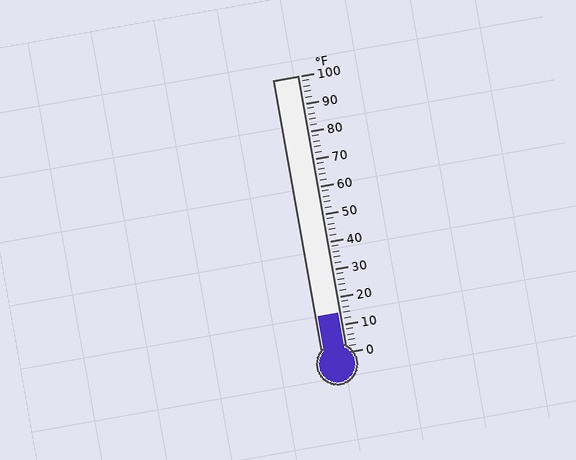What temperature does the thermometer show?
The thermometer shows approximately 14°F.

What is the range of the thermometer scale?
The thermometer scale ranges from 0°F to 100°F.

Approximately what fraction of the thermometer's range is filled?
The thermometer is filled to approximately 15% of its range.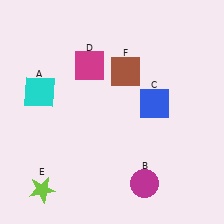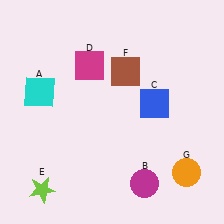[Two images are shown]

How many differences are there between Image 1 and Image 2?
There is 1 difference between the two images.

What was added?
An orange circle (G) was added in Image 2.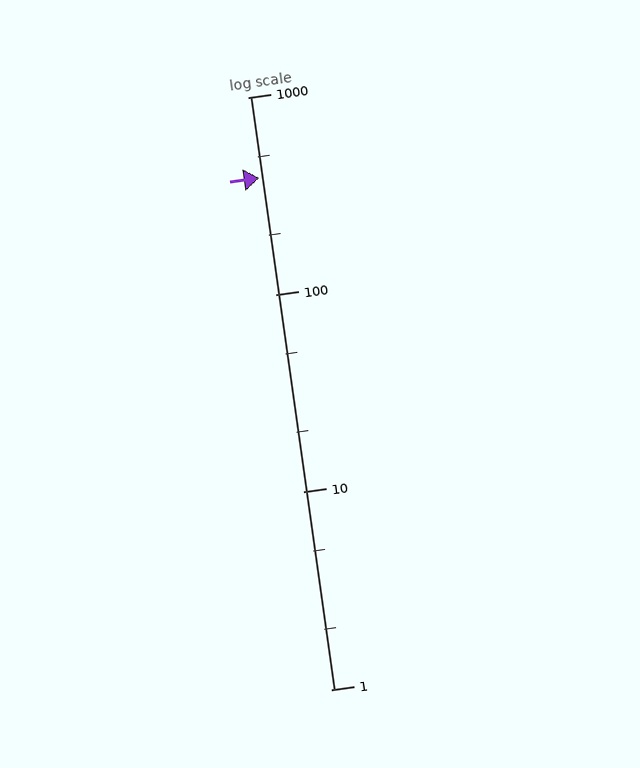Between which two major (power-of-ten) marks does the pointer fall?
The pointer is between 100 and 1000.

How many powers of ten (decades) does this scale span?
The scale spans 3 decades, from 1 to 1000.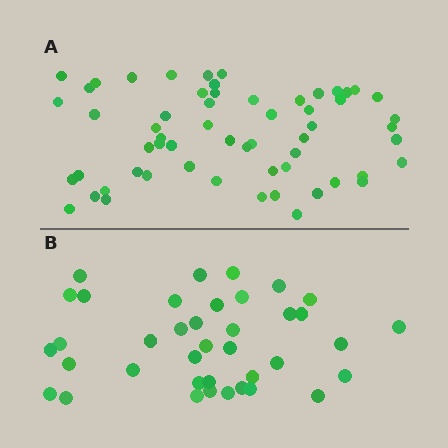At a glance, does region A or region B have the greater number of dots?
Region A (the top region) has more dots.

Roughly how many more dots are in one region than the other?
Region A has approximately 20 more dots than region B.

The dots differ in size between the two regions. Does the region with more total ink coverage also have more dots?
No. Region B has more total ink coverage because its dots are larger, but region A actually contains more individual dots. Total area can be misleading — the number of items is what matters here.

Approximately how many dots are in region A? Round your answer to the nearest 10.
About 60 dots. (The exact count is 59, which rounds to 60.)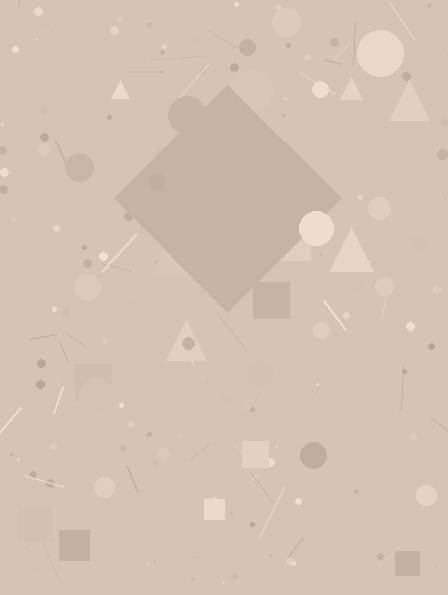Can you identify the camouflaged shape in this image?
The camouflaged shape is a diamond.